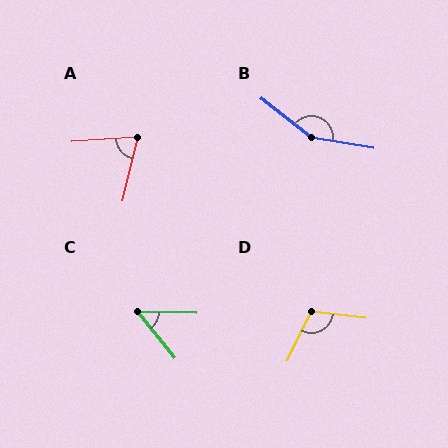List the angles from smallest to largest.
C (50°), A (72°), D (110°), B (152°).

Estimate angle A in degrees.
Approximately 72 degrees.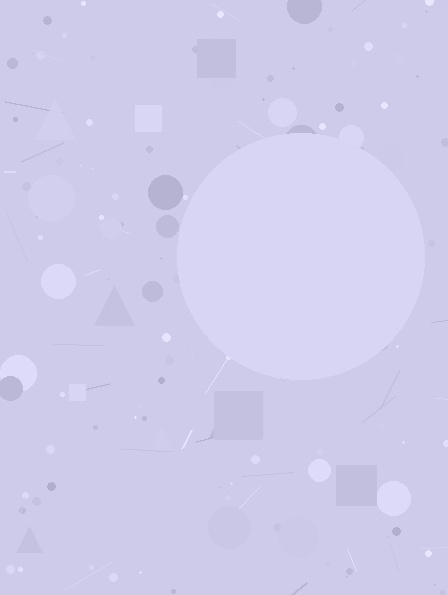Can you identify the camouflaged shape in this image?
The camouflaged shape is a circle.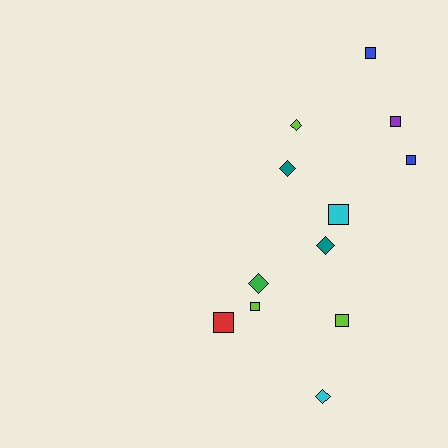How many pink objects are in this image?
There are no pink objects.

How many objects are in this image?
There are 12 objects.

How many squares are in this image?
There are 7 squares.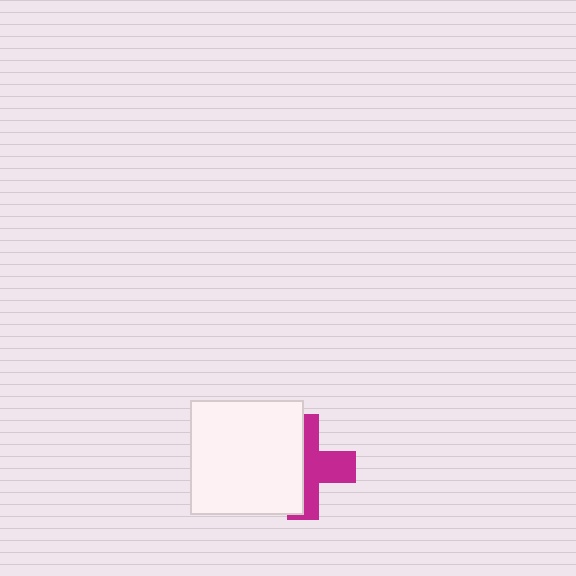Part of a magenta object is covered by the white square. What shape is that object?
It is a cross.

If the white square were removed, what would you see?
You would see the complete magenta cross.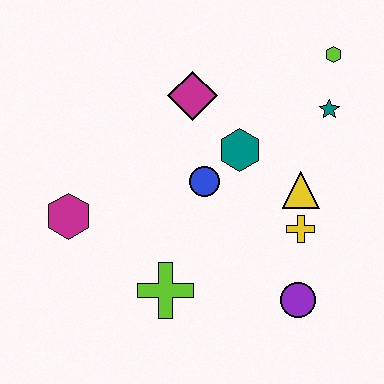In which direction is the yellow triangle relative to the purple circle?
The yellow triangle is above the purple circle.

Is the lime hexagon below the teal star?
No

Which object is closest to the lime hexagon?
The teal star is closest to the lime hexagon.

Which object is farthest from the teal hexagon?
The magenta hexagon is farthest from the teal hexagon.